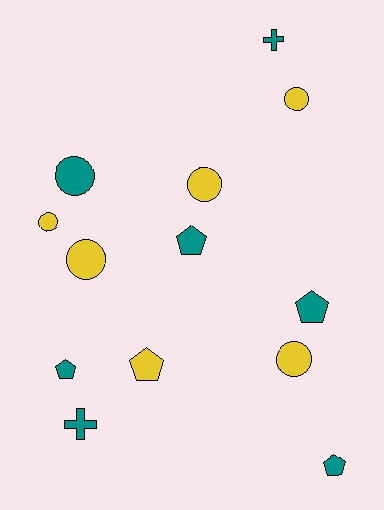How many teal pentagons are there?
There are 4 teal pentagons.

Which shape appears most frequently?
Circle, with 6 objects.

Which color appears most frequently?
Teal, with 7 objects.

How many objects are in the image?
There are 13 objects.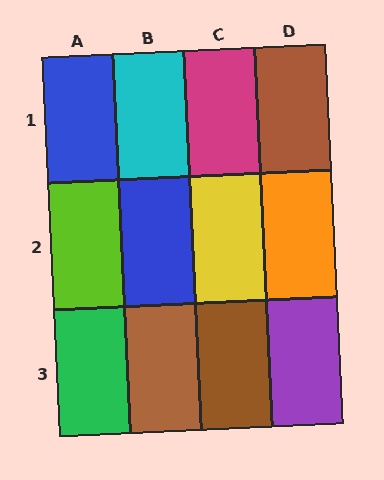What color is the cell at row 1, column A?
Blue.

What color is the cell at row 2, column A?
Lime.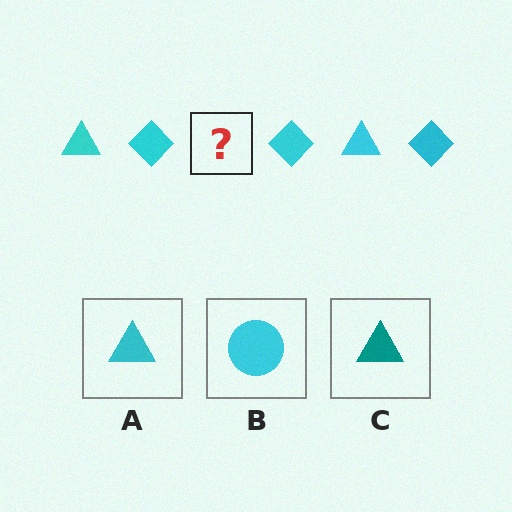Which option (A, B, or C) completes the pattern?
A.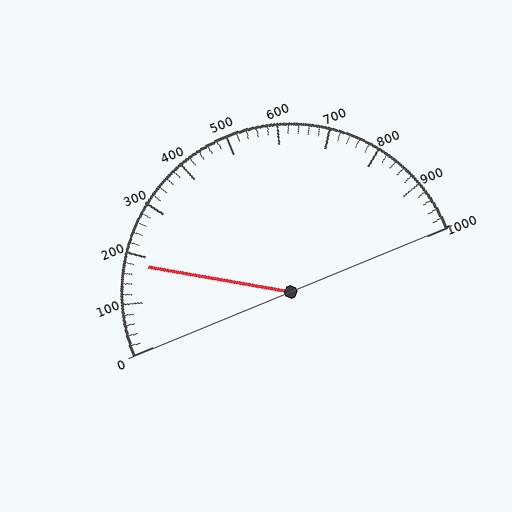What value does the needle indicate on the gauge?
The needle indicates approximately 180.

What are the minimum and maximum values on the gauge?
The gauge ranges from 0 to 1000.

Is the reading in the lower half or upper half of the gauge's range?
The reading is in the lower half of the range (0 to 1000).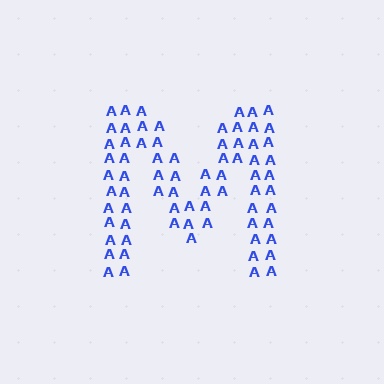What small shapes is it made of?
It is made of small letter A's.